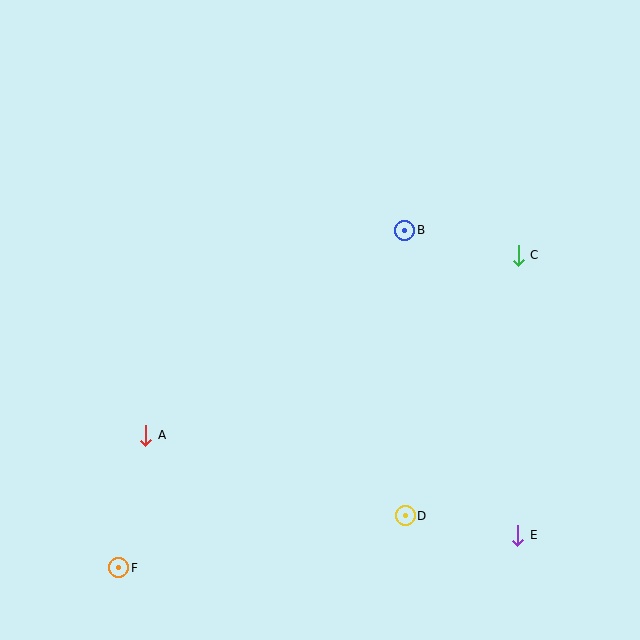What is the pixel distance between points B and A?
The distance between B and A is 330 pixels.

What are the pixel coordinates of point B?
Point B is at (405, 230).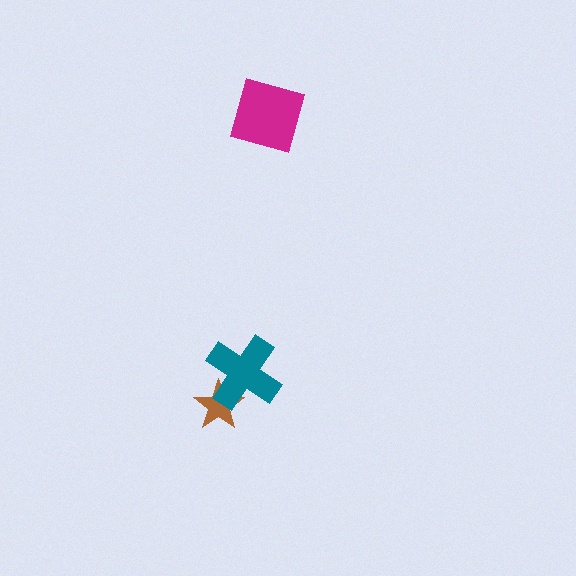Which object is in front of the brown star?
The teal cross is in front of the brown star.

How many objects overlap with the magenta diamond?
0 objects overlap with the magenta diamond.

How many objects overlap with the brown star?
1 object overlaps with the brown star.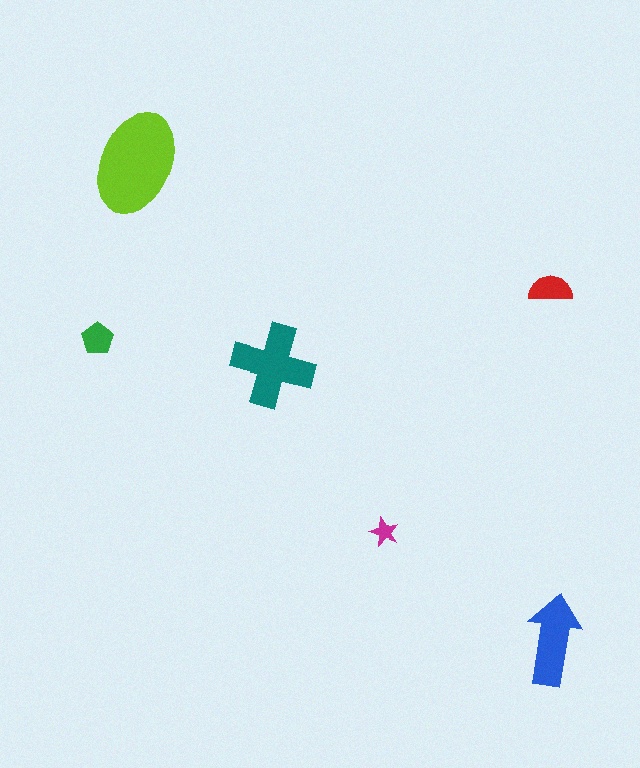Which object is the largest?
The lime ellipse.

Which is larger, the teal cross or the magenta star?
The teal cross.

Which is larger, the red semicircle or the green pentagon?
The red semicircle.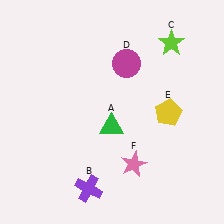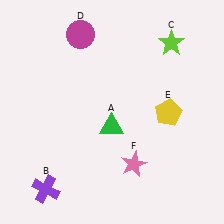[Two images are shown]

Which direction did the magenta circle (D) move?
The magenta circle (D) moved left.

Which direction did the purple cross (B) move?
The purple cross (B) moved left.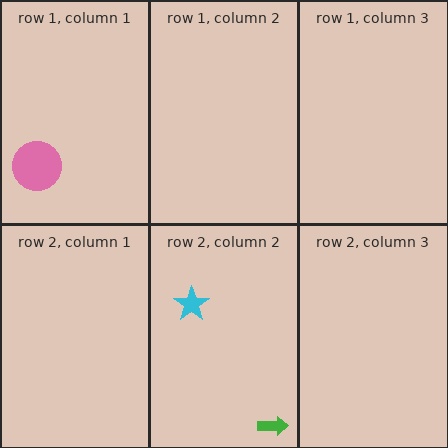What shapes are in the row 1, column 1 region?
The pink circle.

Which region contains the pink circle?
The row 1, column 1 region.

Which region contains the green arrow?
The row 2, column 2 region.